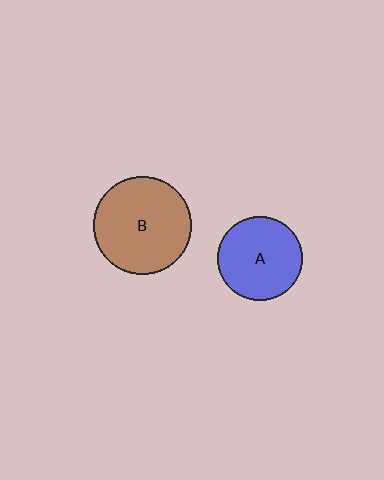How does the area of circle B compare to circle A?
Approximately 1.4 times.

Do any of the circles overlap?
No, none of the circles overlap.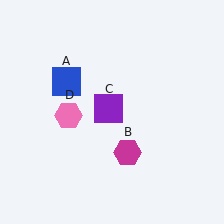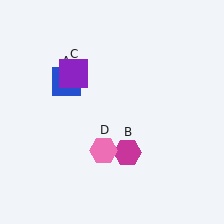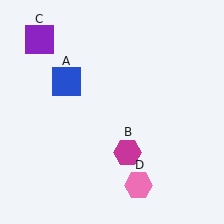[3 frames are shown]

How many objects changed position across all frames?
2 objects changed position: purple square (object C), pink hexagon (object D).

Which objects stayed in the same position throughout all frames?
Blue square (object A) and magenta hexagon (object B) remained stationary.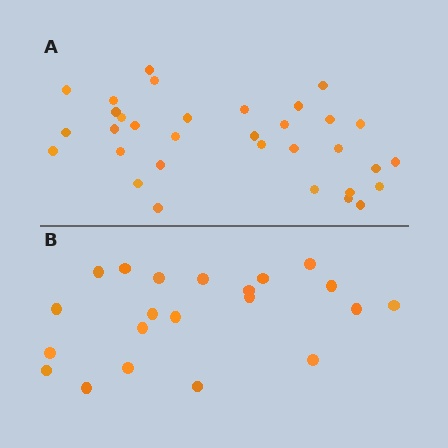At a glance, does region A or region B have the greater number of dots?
Region A (the top region) has more dots.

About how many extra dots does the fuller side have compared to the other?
Region A has roughly 12 or so more dots than region B.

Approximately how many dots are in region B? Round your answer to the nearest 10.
About 20 dots. (The exact count is 21, which rounds to 20.)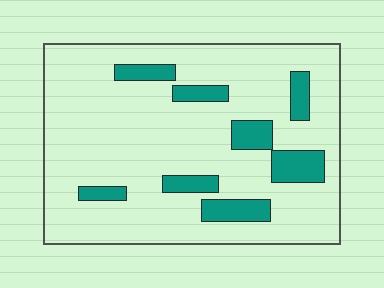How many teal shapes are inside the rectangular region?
8.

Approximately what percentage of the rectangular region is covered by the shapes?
Approximately 15%.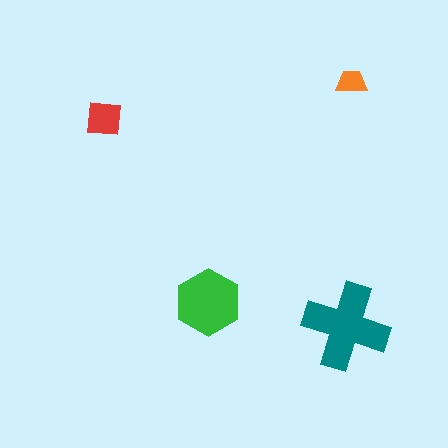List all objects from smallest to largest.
The orange trapezoid, the red square, the green hexagon, the teal cross.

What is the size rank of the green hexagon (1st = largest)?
2nd.